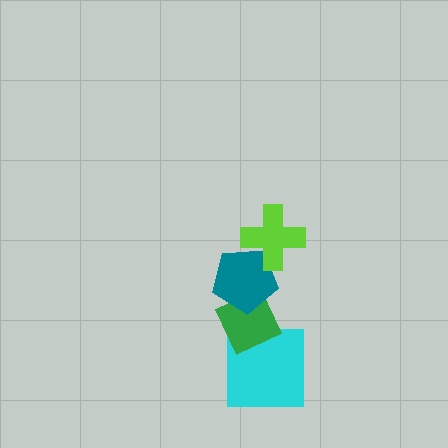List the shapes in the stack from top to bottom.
From top to bottom: the lime cross, the teal pentagon, the green diamond, the cyan square.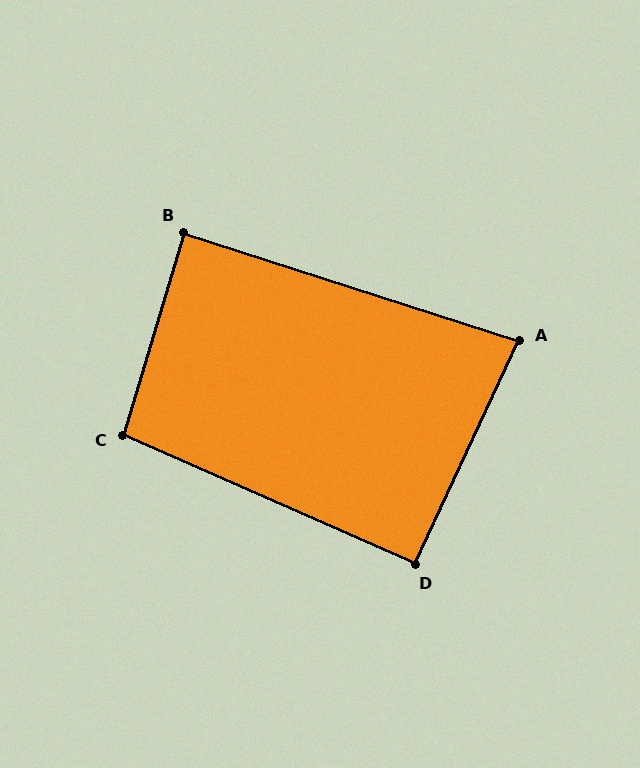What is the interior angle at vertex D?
Approximately 91 degrees (approximately right).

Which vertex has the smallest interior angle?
A, at approximately 83 degrees.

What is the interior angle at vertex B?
Approximately 89 degrees (approximately right).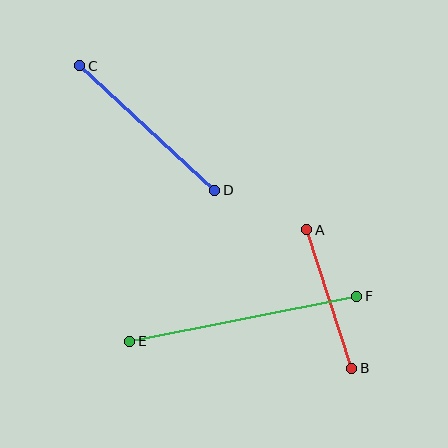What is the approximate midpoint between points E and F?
The midpoint is at approximately (243, 319) pixels.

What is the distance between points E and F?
The distance is approximately 231 pixels.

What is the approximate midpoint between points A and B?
The midpoint is at approximately (329, 299) pixels.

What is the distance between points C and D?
The distance is approximately 184 pixels.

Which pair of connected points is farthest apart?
Points E and F are farthest apart.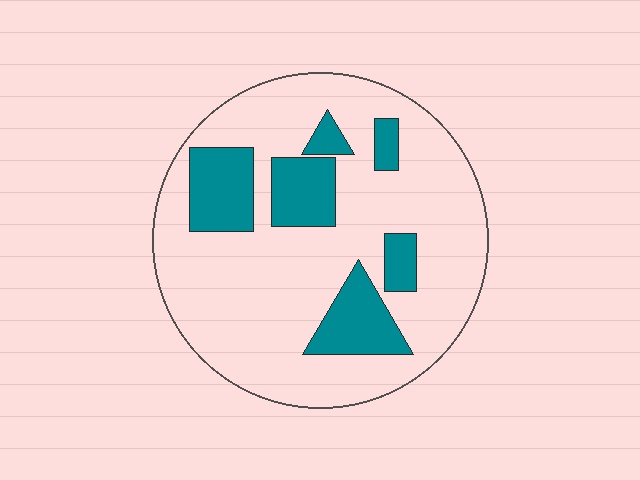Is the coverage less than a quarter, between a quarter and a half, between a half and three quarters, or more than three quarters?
Less than a quarter.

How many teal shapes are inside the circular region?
6.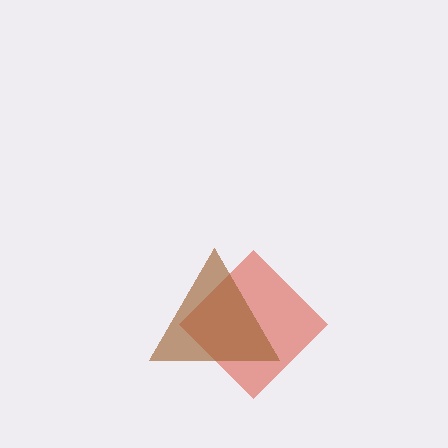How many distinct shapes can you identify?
There are 2 distinct shapes: a red diamond, a brown triangle.